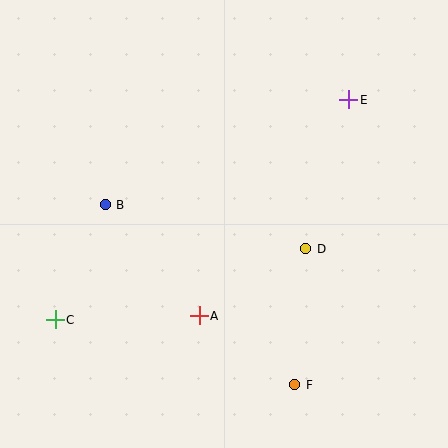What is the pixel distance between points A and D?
The distance between A and D is 126 pixels.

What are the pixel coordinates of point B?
Point B is at (105, 205).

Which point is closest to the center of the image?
Point D at (306, 249) is closest to the center.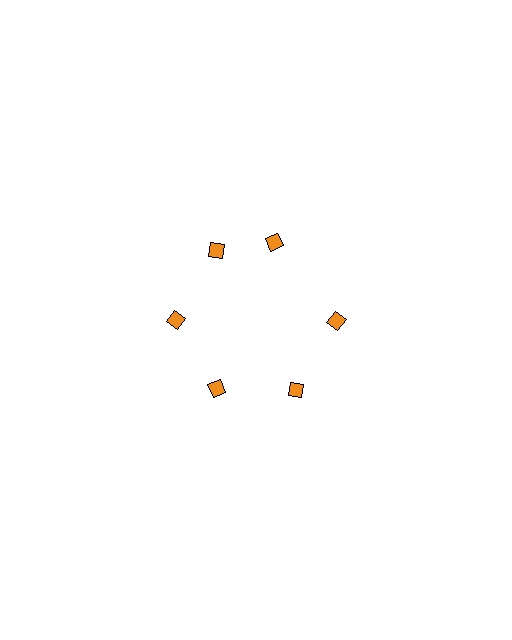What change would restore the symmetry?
The symmetry would be restored by rotating it back into even spacing with its neighbors so that all 6 diamonds sit at equal angles and equal distance from the center.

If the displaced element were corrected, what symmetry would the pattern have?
It would have 6-fold rotational symmetry — the pattern would map onto itself every 60 degrees.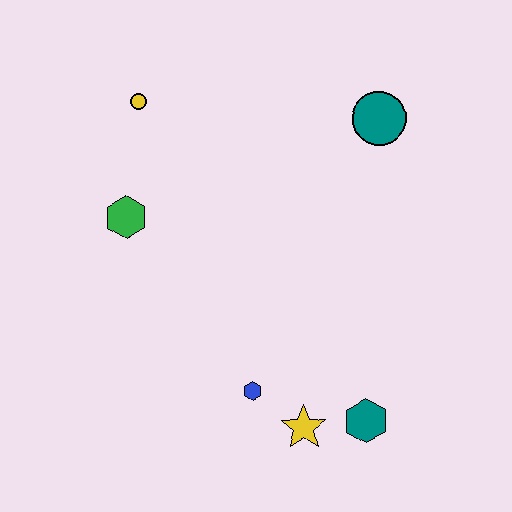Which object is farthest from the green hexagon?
The teal hexagon is farthest from the green hexagon.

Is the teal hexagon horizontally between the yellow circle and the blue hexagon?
No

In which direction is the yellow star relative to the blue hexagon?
The yellow star is to the right of the blue hexagon.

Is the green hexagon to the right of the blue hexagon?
No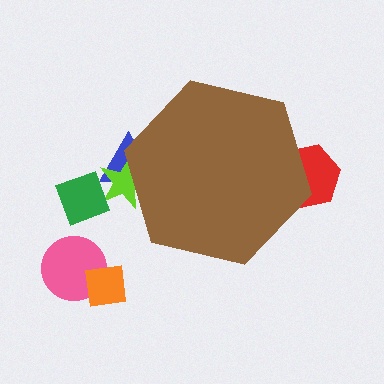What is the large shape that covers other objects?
A brown hexagon.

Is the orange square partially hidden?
No, the orange square is fully visible.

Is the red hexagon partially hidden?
Yes, the red hexagon is partially hidden behind the brown hexagon.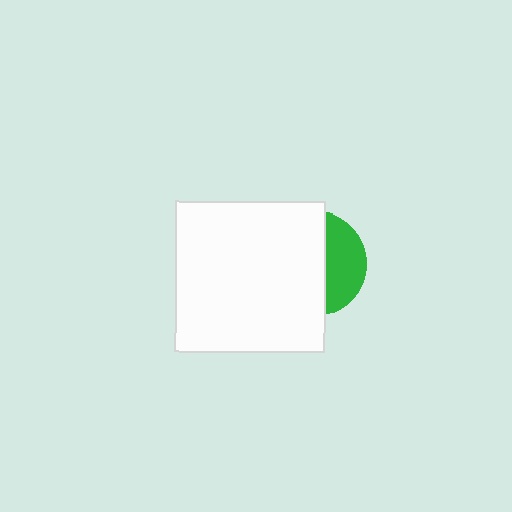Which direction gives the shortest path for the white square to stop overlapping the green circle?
Moving left gives the shortest separation.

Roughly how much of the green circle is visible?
A small part of it is visible (roughly 36%).